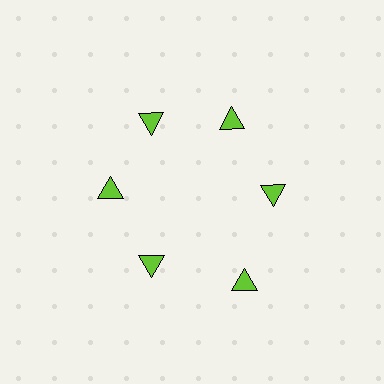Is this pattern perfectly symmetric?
No. The 6 lime triangles are arranged in a ring, but one element near the 5 o'clock position is pushed outward from the center, breaking the 6-fold rotational symmetry.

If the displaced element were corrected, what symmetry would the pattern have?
It would have 6-fold rotational symmetry — the pattern would map onto itself every 60 degrees.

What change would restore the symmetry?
The symmetry would be restored by moving it inward, back onto the ring so that all 6 triangles sit at equal angles and equal distance from the center.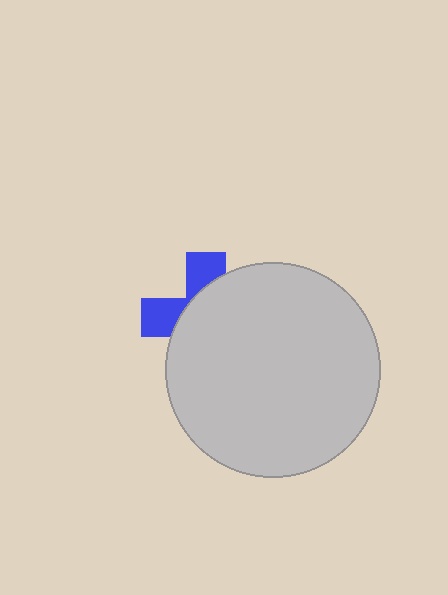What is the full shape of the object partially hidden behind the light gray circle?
The partially hidden object is a blue cross.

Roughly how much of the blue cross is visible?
A small part of it is visible (roughly 33%).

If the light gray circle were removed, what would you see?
You would see the complete blue cross.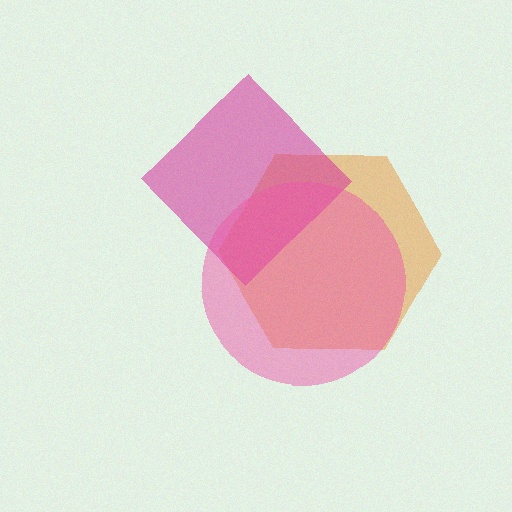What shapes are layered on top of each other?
The layered shapes are: an orange hexagon, a magenta diamond, a pink circle.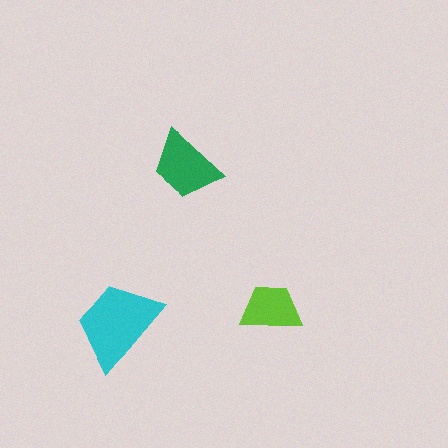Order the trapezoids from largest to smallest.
the cyan one, the green one, the lime one.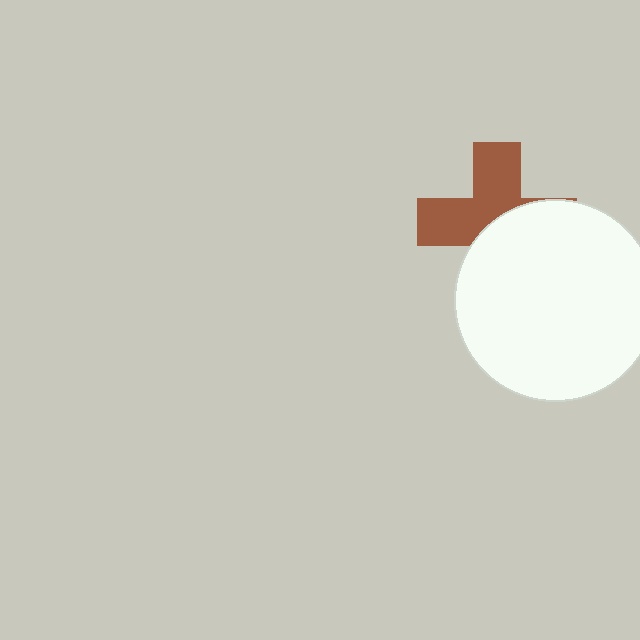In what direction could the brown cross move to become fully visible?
The brown cross could move up. That would shift it out from behind the white circle entirely.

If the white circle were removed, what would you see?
You would see the complete brown cross.